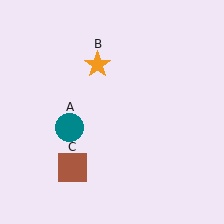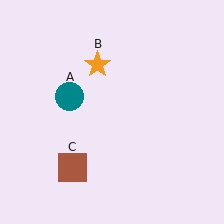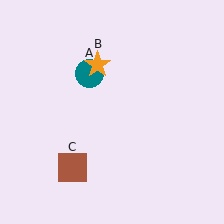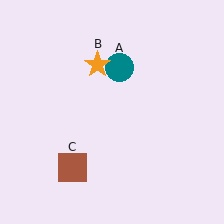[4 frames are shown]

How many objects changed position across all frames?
1 object changed position: teal circle (object A).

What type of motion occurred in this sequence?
The teal circle (object A) rotated clockwise around the center of the scene.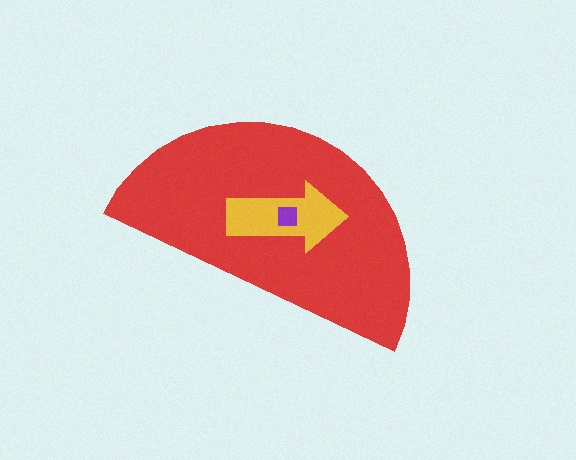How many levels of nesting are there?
3.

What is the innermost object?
The purple square.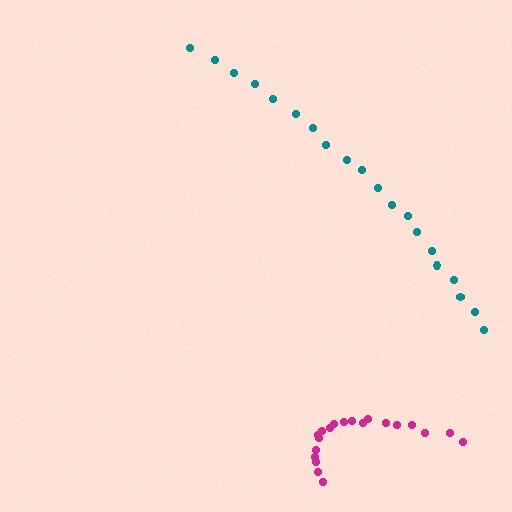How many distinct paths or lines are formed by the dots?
There are 2 distinct paths.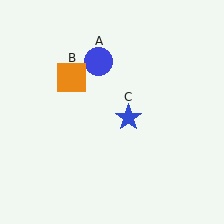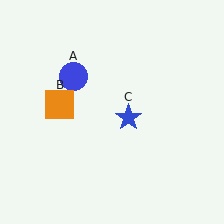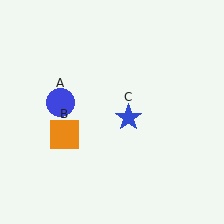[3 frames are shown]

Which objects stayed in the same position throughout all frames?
Blue star (object C) remained stationary.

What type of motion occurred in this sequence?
The blue circle (object A), orange square (object B) rotated counterclockwise around the center of the scene.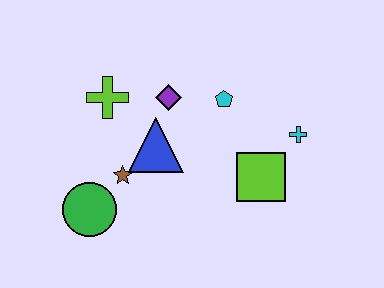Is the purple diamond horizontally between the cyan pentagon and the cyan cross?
No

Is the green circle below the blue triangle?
Yes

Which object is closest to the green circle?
The brown star is closest to the green circle.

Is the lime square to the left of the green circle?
No